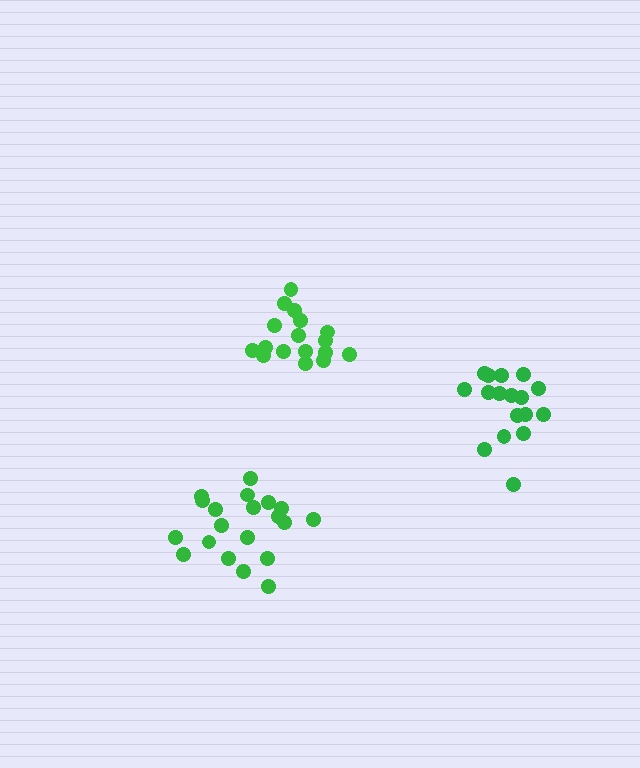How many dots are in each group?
Group 1: 17 dots, Group 2: 17 dots, Group 3: 20 dots (54 total).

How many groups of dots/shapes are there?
There are 3 groups.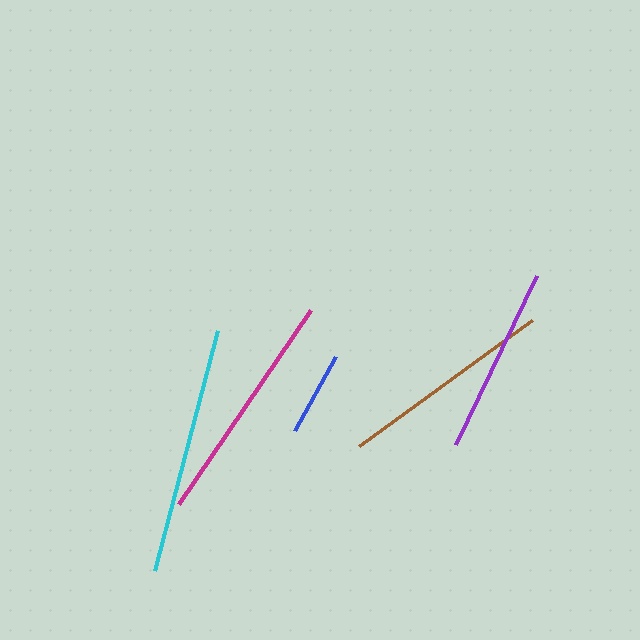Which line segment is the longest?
The cyan line is the longest at approximately 249 pixels.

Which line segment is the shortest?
The blue line is the shortest at approximately 84 pixels.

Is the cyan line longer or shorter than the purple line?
The cyan line is longer than the purple line.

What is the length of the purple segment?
The purple segment is approximately 188 pixels long.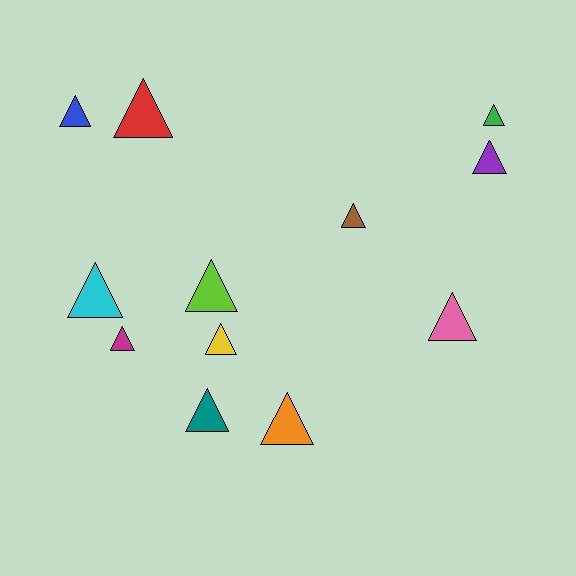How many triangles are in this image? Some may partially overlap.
There are 12 triangles.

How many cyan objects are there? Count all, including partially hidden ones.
There is 1 cyan object.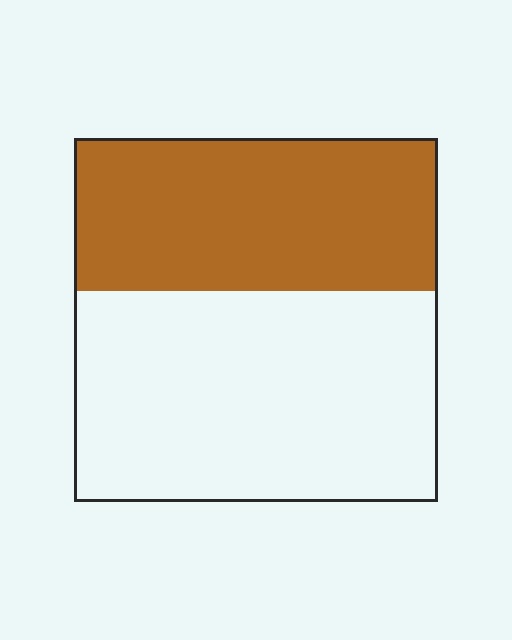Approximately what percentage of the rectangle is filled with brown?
Approximately 40%.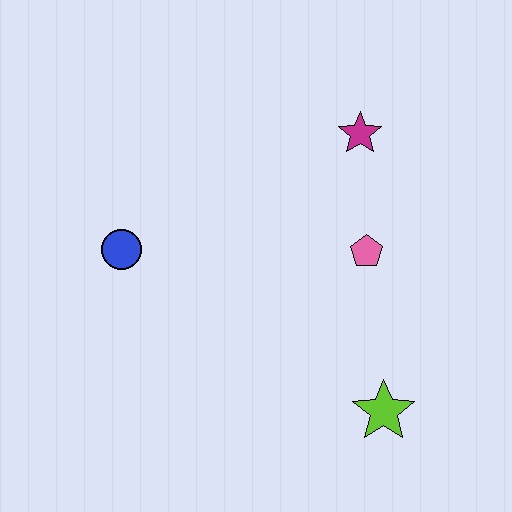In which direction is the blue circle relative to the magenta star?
The blue circle is to the left of the magenta star.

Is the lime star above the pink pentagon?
No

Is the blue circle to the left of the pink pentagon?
Yes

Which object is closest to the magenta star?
The pink pentagon is closest to the magenta star.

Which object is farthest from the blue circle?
The lime star is farthest from the blue circle.